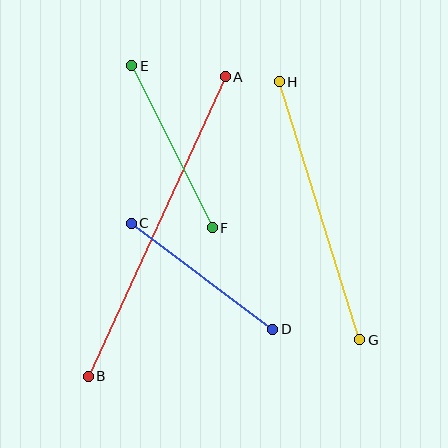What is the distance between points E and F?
The distance is approximately 181 pixels.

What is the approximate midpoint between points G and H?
The midpoint is at approximately (320, 211) pixels.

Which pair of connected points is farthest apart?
Points A and B are farthest apart.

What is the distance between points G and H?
The distance is approximately 270 pixels.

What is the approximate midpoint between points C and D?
The midpoint is at approximately (202, 276) pixels.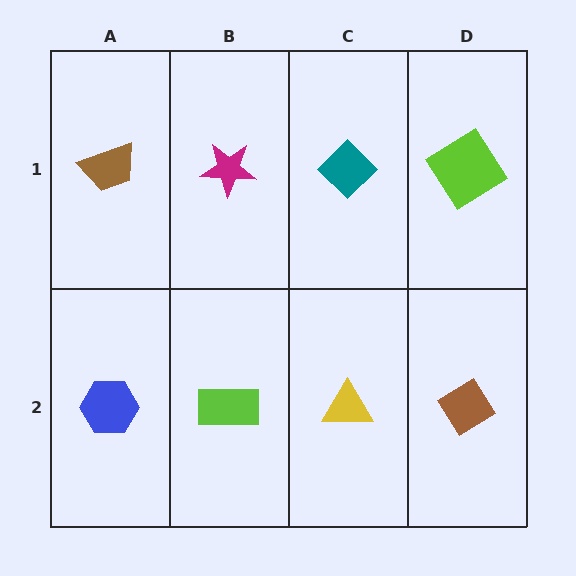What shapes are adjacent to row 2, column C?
A teal diamond (row 1, column C), a lime rectangle (row 2, column B), a brown diamond (row 2, column D).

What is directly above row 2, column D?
A lime diamond.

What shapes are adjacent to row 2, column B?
A magenta star (row 1, column B), a blue hexagon (row 2, column A), a yellow triangle (row 2, column C).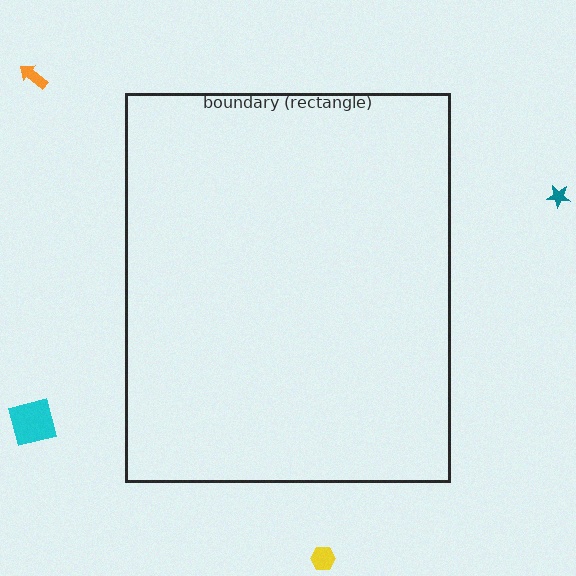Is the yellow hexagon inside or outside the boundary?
Outside.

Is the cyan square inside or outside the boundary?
Outside.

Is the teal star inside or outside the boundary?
Outside.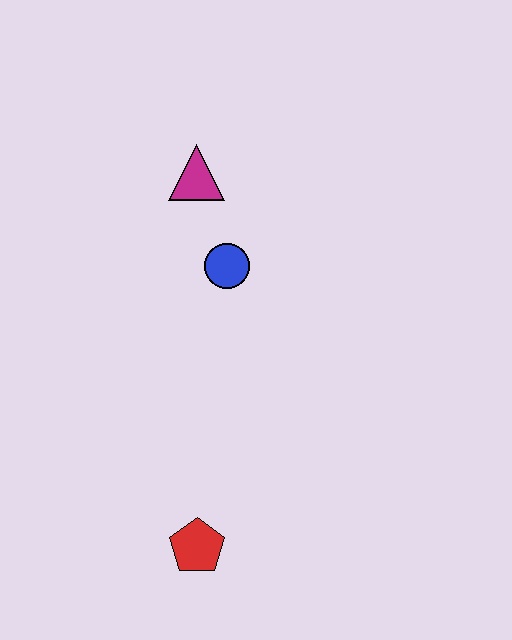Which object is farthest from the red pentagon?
The magenta triangle is farthest from the red pentagon.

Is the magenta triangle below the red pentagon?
No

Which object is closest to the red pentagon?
The blue circle is closest to the red pentagon.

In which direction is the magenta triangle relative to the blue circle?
The magenta triangle is above the blue circle.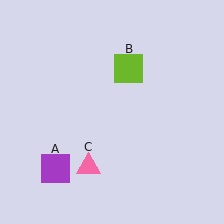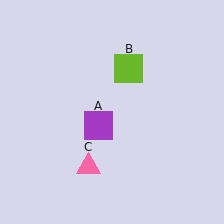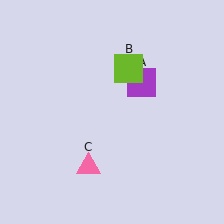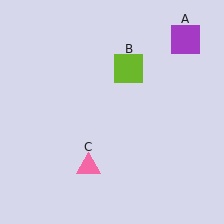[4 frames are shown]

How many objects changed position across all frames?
1 object changed position: purple square (object A).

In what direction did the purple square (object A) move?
The purple square (object A) moved up and to the right.